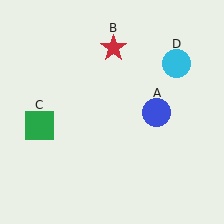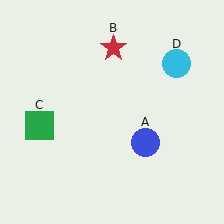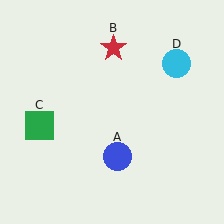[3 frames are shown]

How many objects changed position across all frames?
1 object changed position: blue circle (object A).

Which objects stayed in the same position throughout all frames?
Red star (object B) and green square (object C) and cyan circle (object D) remained stationary.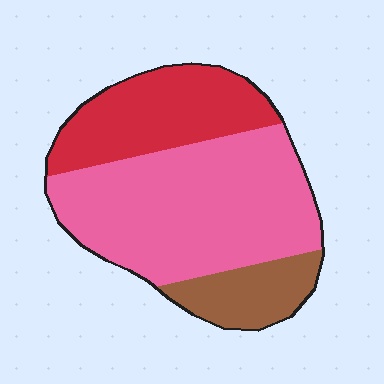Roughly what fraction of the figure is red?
Red takes up about one quarter (1/4) of the figure.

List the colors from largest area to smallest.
From largest to smallest: pink, red, brown.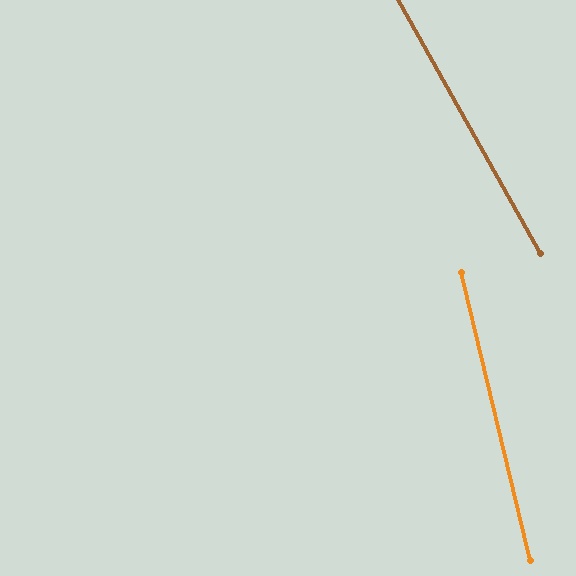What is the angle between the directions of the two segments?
Approximately 16 degrees.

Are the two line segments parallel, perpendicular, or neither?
Neither parallel nor perpendicular — they differ by about 16°.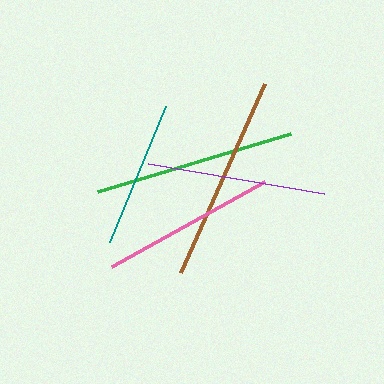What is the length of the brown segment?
The brown segment is approximately 207 pixels long.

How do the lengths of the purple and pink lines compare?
The purple and pink lines are approximately the same length.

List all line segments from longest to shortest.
From longest to shortest: brown, green, purple, pink, teal.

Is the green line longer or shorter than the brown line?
The brown line is longer than the green line.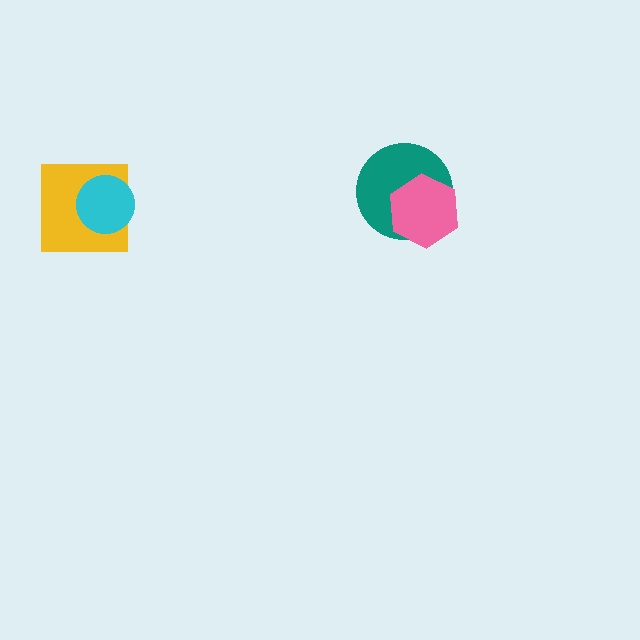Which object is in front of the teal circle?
The pink hexagon is in front of the teal circle.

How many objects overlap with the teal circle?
1 object overlaps with the teal circle.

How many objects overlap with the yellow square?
1 object overlaps with the yellow square.